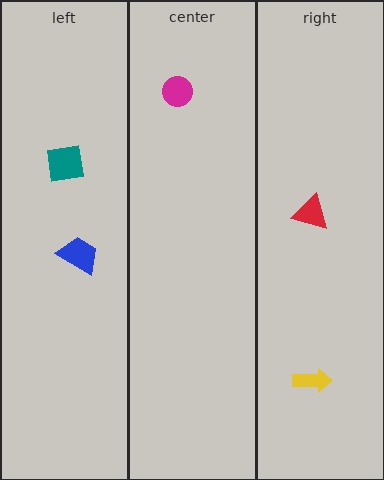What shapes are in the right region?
The yellow arrow, the red triangle.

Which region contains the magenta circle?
The center region.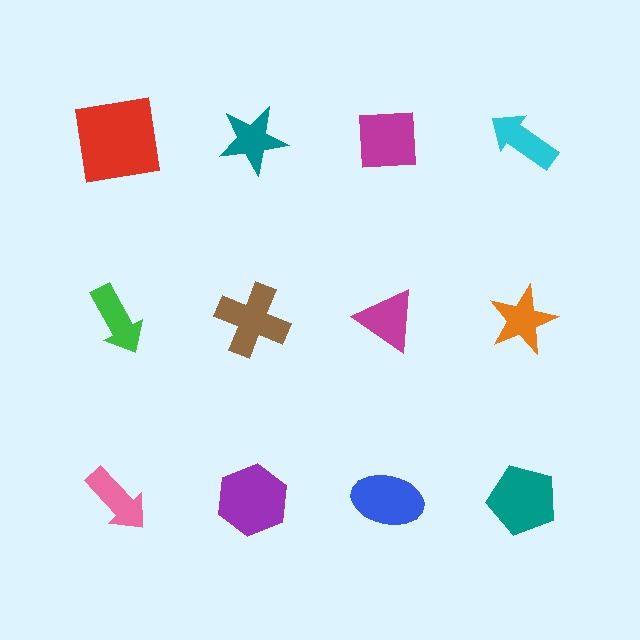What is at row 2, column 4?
An orange star.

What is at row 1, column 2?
A teal star.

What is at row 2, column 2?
A brown cross.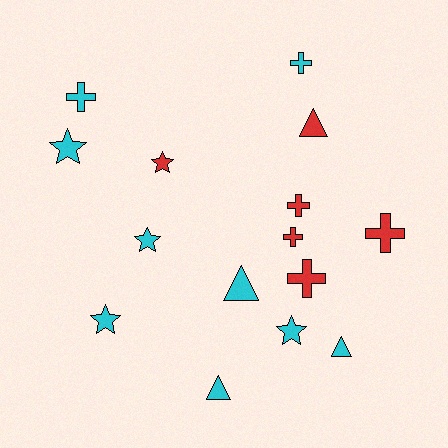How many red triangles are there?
There is 1 red triangle.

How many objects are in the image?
There are 15 objects.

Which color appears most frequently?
Cyan, with 9 objects.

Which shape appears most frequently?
Cross, with 6 objects.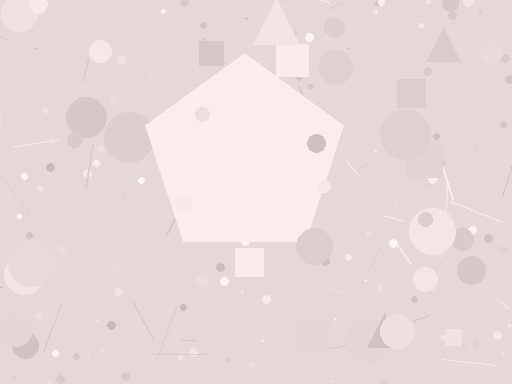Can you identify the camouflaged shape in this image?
The camouflaged shape is a pentagon.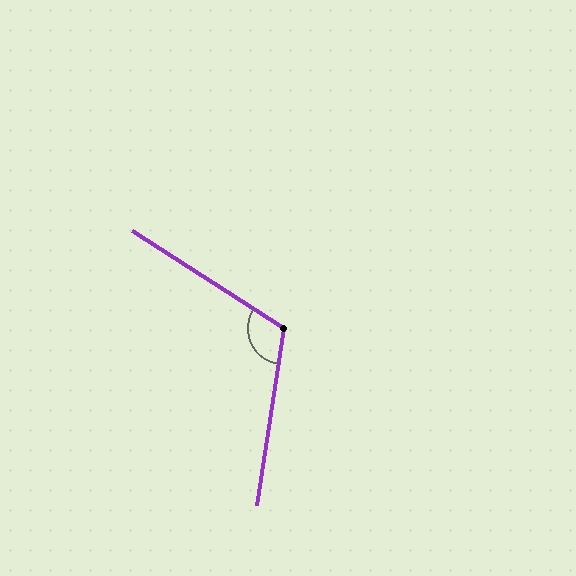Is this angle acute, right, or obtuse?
It is obtuse.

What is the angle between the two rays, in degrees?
Approximately 114 degrees.